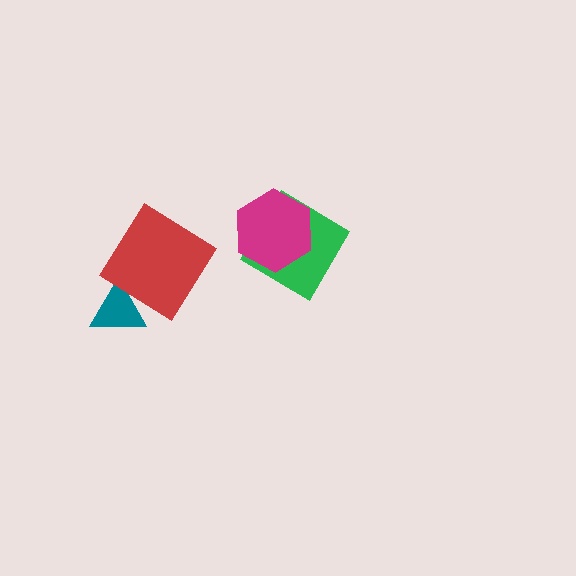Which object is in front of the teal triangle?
The red diamond is in front of the teal triangle.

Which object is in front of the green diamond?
The magenta hexagon is in front of the green diamond.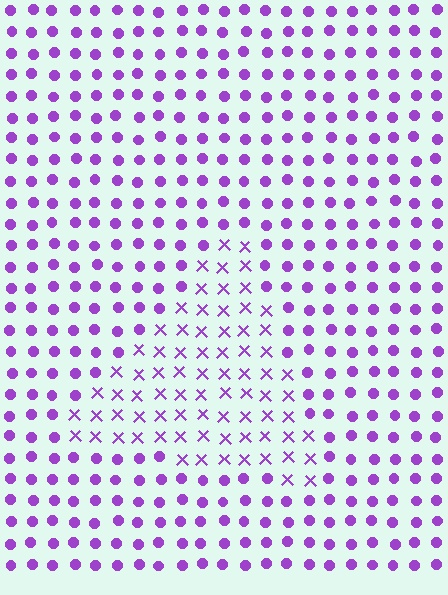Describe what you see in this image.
The image is filled with small purple elements arranged in a uniform grid. A triangle-shaped region contains X marks, while the surrounding area contains circles. The boundary is defined purely by the change in element shape.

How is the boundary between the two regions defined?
The boundary is defined by a change in element shape: X marks inside vs. circles outside. All elements share the same color and spacing.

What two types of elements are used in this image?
The image uses X marks inside the triangle region and circles outside it.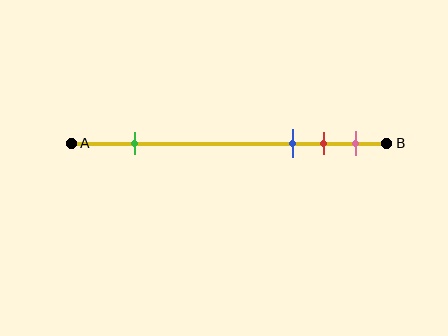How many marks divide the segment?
There are 4 marks dividing the segment.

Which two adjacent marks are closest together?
The red and pink marks are the closest adjacent pair.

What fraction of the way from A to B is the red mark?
The red mark is approximately 80% (0.8) of the way from A to B.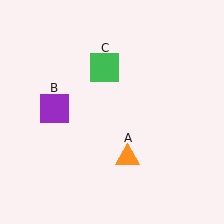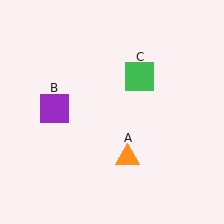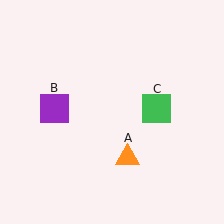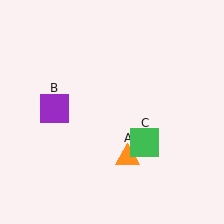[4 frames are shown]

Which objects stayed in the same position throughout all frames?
Orange triangle (object A) and purple square (object B) remained stationary.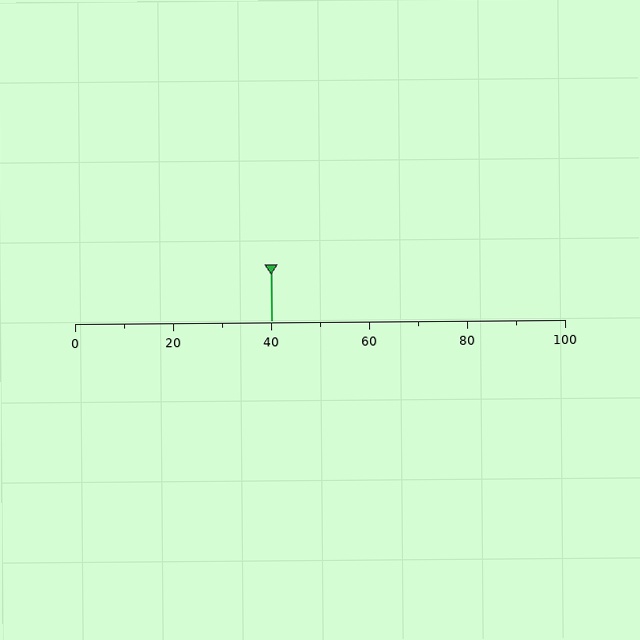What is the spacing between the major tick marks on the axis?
The major ticks are spaced 20 apart.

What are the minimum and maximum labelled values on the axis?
The axis runs from 0 to 100.